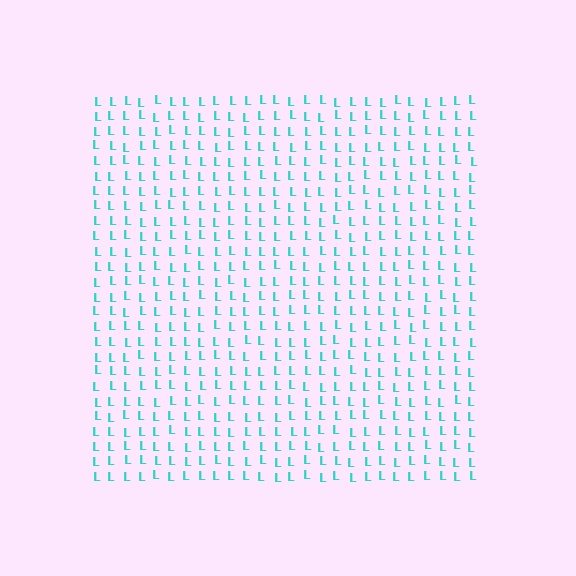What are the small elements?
The small elements are letter L's.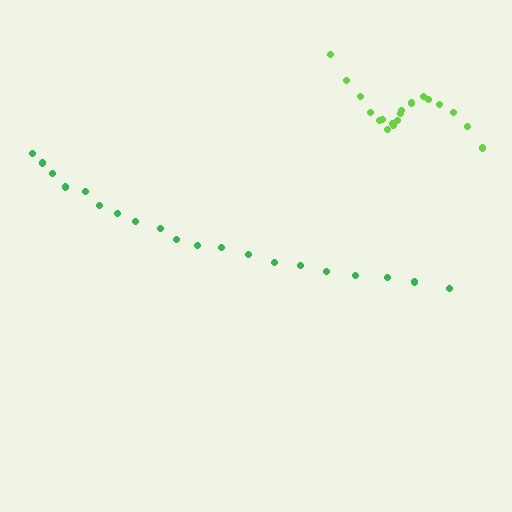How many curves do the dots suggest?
There are 2 distinct paths.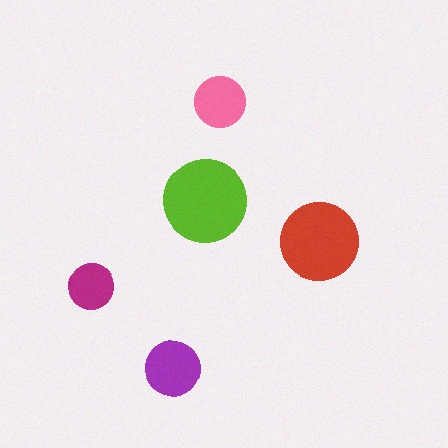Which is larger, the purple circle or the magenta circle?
The purple one.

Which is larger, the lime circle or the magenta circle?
The lime one.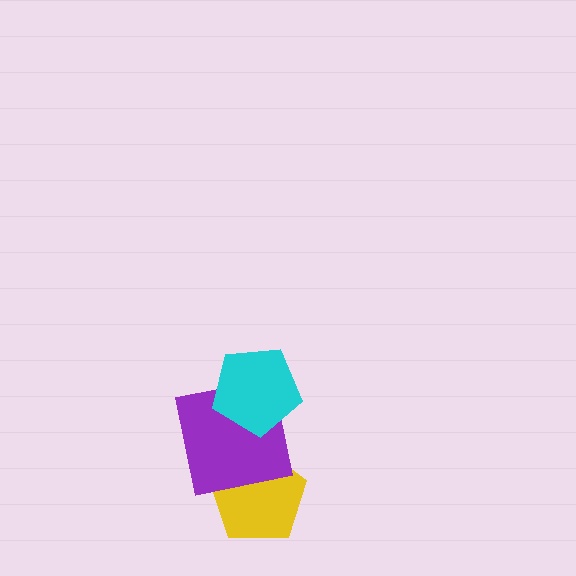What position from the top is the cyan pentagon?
The cyan pentagon is 1st from the top.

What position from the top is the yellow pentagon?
The yellow pentagon is 3rd from the top.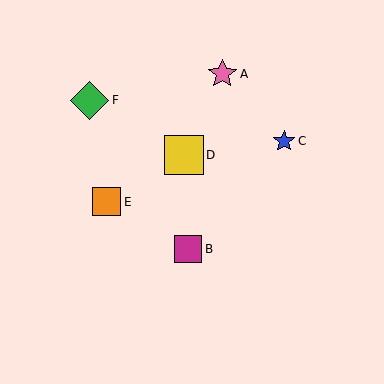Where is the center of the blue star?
The center of the blue star is at (284, 141).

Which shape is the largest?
The yellow square (labeled D) is the largest.